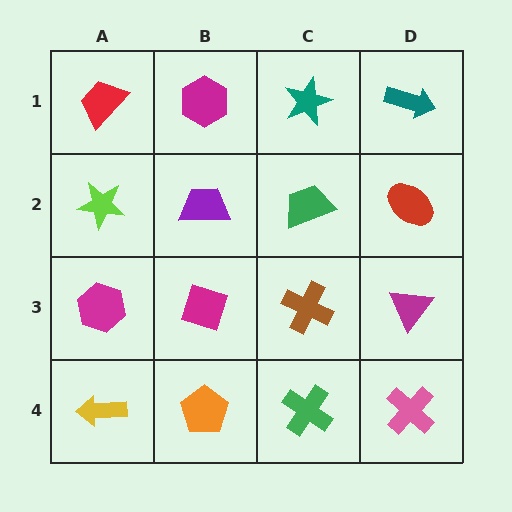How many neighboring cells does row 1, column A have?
2.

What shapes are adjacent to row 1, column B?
A purple trapezoid (row 2, column B), a red trapezoid (row 1, column A), a teal star (row 1, column C).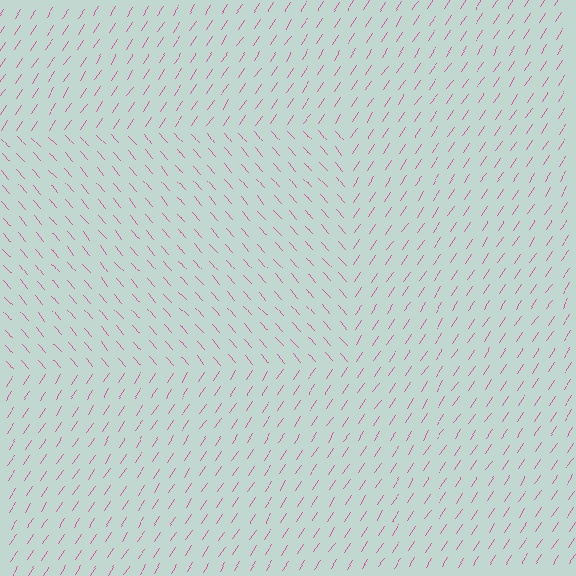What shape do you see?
I see a rectangle.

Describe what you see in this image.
The image is filled with small pink line segments. A rectangle region in the image has lines oriented differently from the surrounding lines, creating a visible texture boundary.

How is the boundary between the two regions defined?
The boundary is defined purely by a change in line orientation (approximately 75 degrees difference). All lines are the same color and thickness.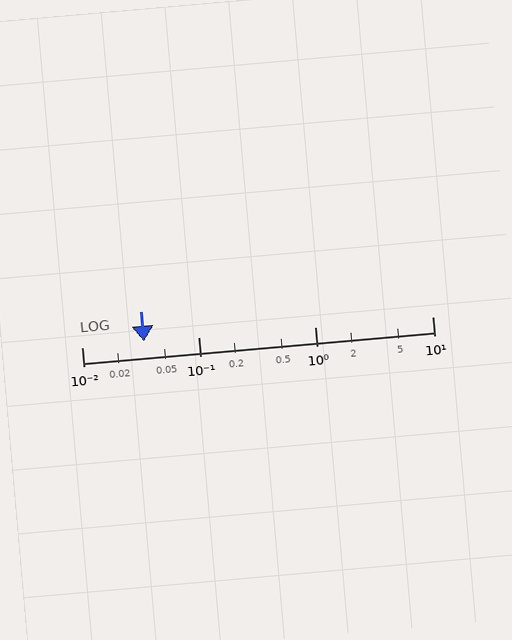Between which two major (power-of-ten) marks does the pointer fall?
The pointer is between 0.01 and 0.1.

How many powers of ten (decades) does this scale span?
The scale spans 3 decades, from 0.01 to 10.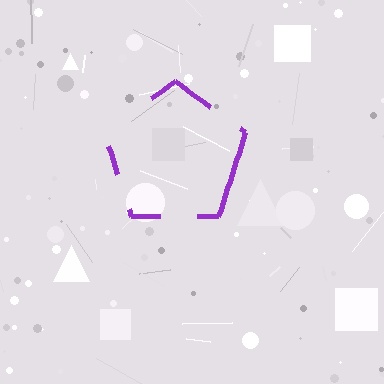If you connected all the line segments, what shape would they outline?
They would outline a pentagon.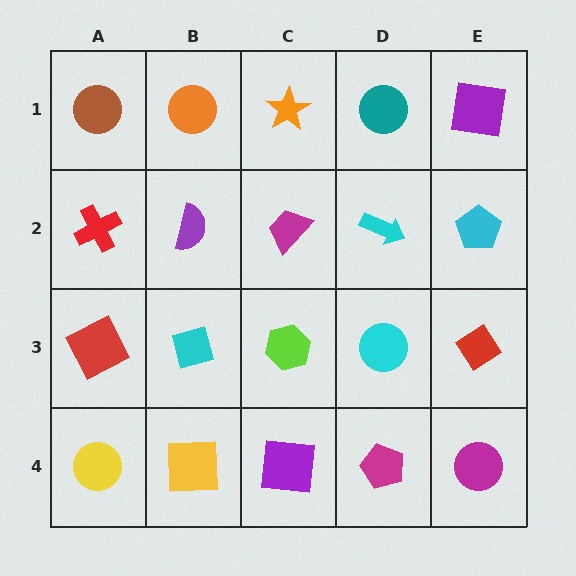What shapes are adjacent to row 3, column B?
A purple semicircle (row 2, column B), a yellow square (row 4, column B), a red square (row 3, column A), a lime hexagon (row 3, column C).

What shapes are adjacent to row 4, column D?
A cyan circle (row 3, column D), a purple square (row 4, column C), a magenta circle (row 4, column E).